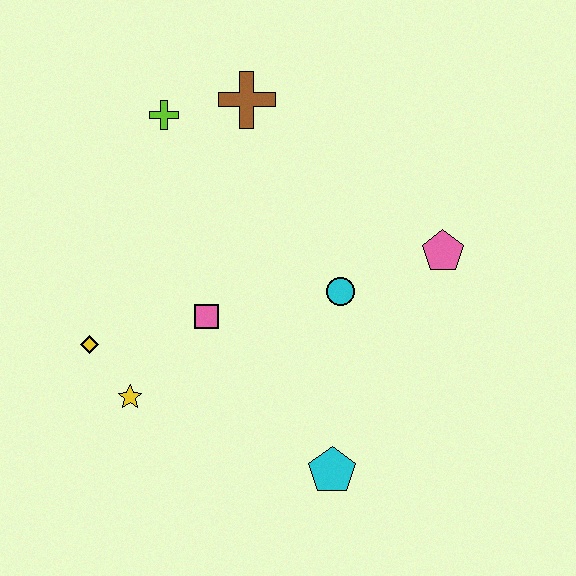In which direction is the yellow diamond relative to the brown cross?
The yellow diamond is below the brown cross.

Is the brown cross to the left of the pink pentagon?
Yes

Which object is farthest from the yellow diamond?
The pink pentagon is farthest from the yellow diamond.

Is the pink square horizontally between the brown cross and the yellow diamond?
Yes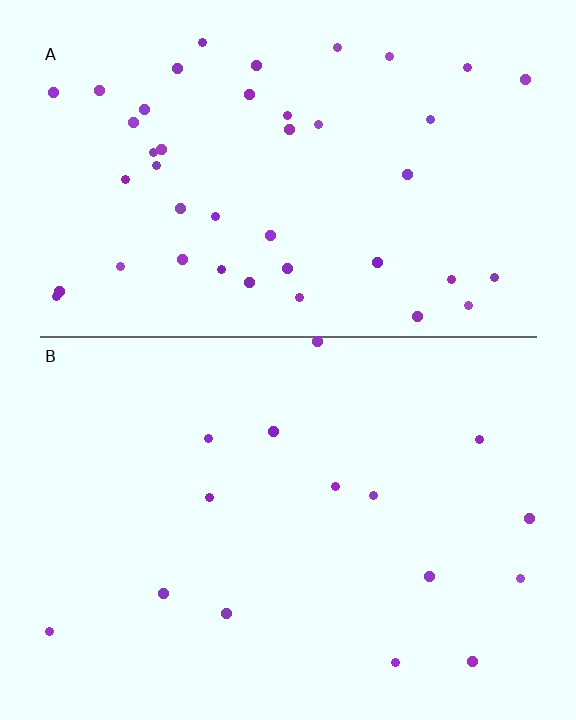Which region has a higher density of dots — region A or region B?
A (the top).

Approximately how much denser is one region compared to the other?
Approximately 2.9× — region A over region B.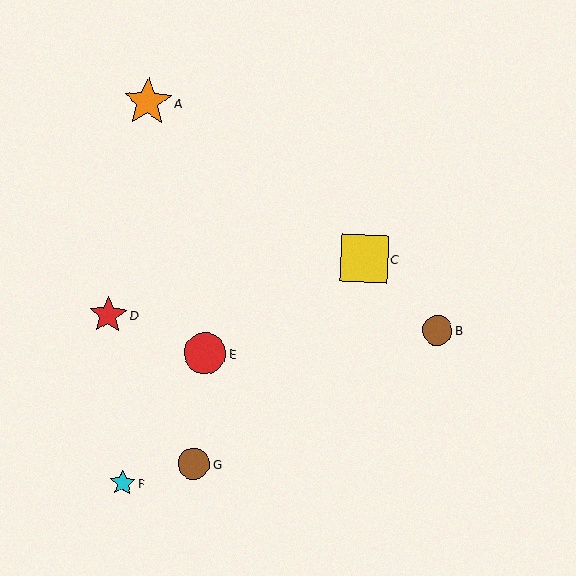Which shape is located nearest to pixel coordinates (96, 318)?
The red star (labeled D) at (108, 315) is nearest to that location.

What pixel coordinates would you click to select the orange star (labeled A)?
Click at (148, 102) to select the orange star A.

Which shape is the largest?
The orange star (labeled A) is the largest.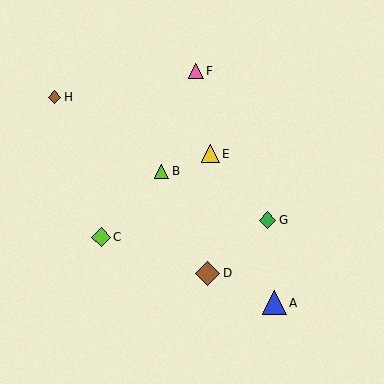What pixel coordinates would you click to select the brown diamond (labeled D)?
Click at (208, 273) to select the brown diamond D.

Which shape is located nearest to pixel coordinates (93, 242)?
The lime diamond (labeled C) at (101, 237) is nearest to that location.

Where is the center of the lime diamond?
The center of the lime diamond is at (101, 237).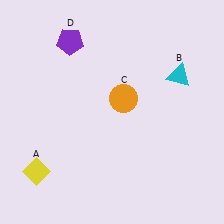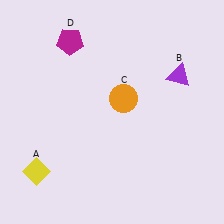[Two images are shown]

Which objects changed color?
B changed from cyan to purple. D changed from purple to magenta.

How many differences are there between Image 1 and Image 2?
There are 2 differences between the two images.